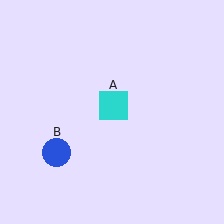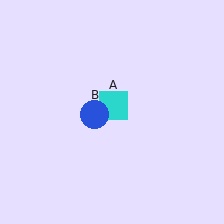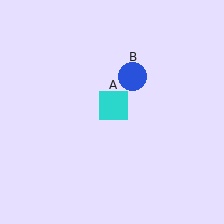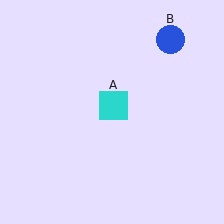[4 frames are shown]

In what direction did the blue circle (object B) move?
The blue circle (object B) moved up and to the right.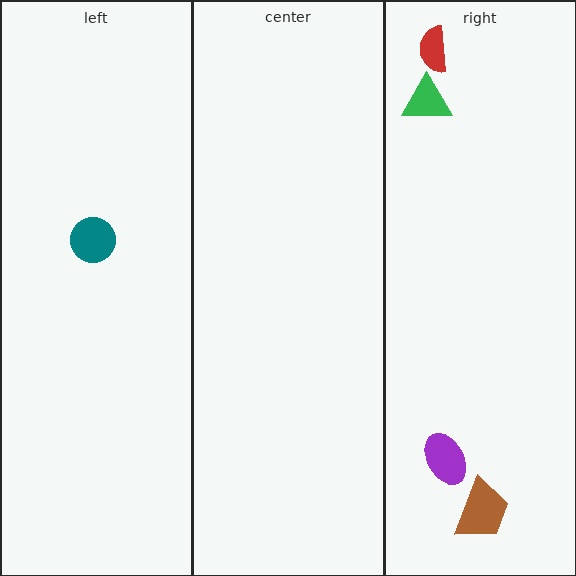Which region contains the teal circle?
The left region.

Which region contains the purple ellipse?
The right region.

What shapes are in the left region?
The teal circle.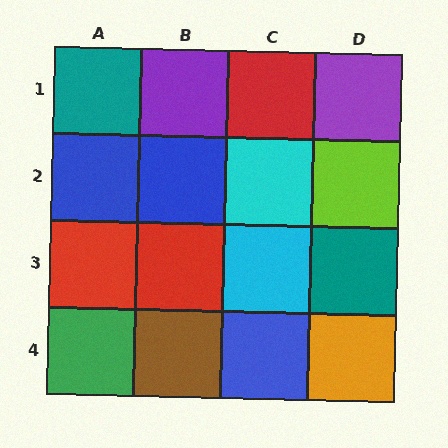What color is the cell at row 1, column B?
Purple.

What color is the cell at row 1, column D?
Purple.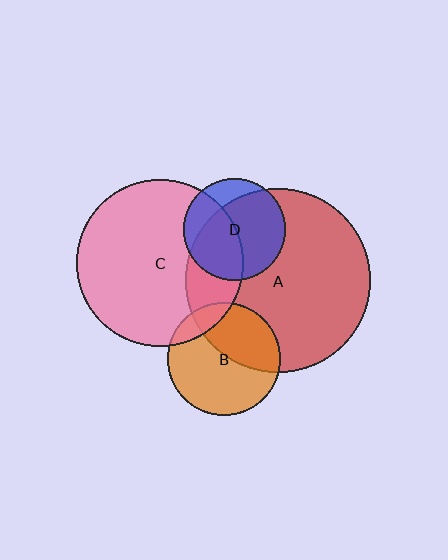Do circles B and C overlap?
Yes.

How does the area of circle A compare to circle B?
Approximately 2.6 times.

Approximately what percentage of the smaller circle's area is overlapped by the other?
Approximately 15%.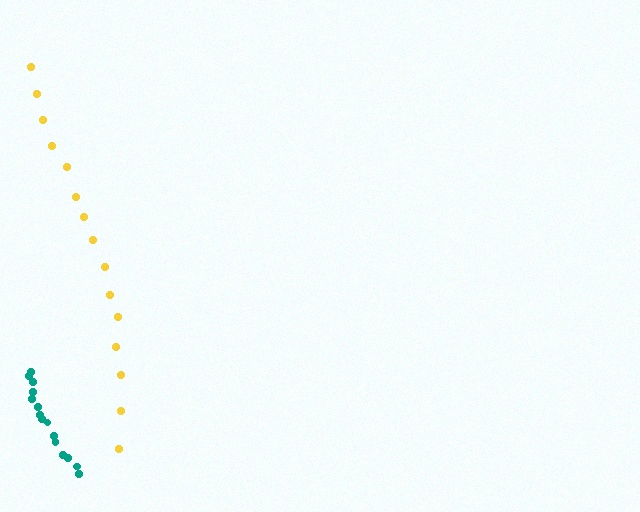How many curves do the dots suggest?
There are 2 distinct paths.